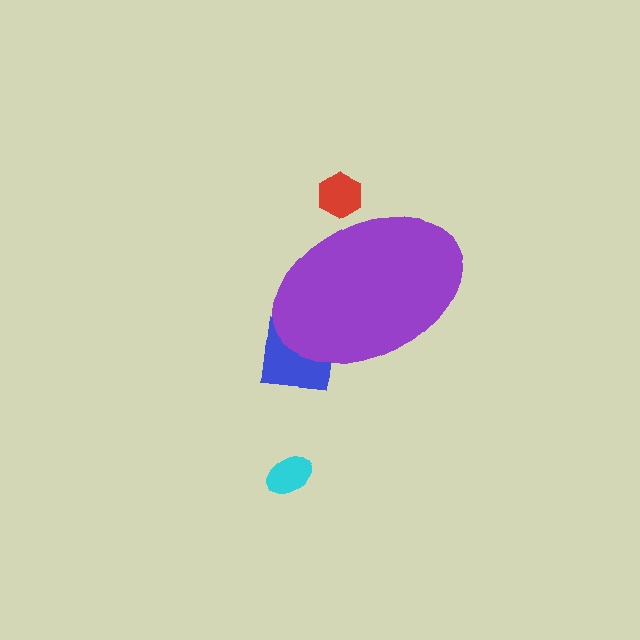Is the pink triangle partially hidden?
Yes, the pink triangle is partially hidden behind the purple ellipse.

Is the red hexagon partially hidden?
Yes, the red hexagon is partially hidden behind the purple ellipse.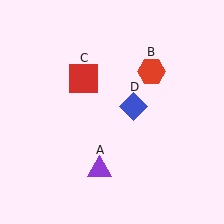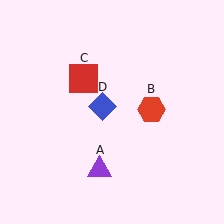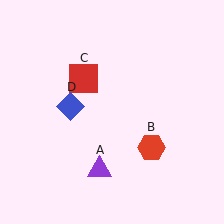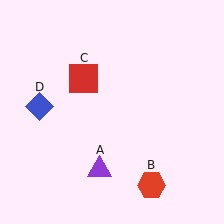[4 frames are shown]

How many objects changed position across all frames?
2 objects changed position: red hexagon (object B), blue diamond (object D).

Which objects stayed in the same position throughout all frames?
Purple triangle (object A) and red square (object C) remained stationary.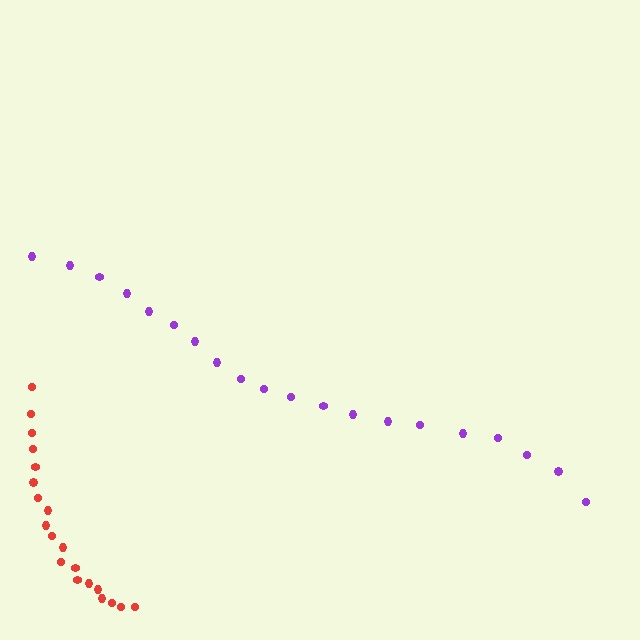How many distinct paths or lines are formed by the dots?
There are 2 distinct paths.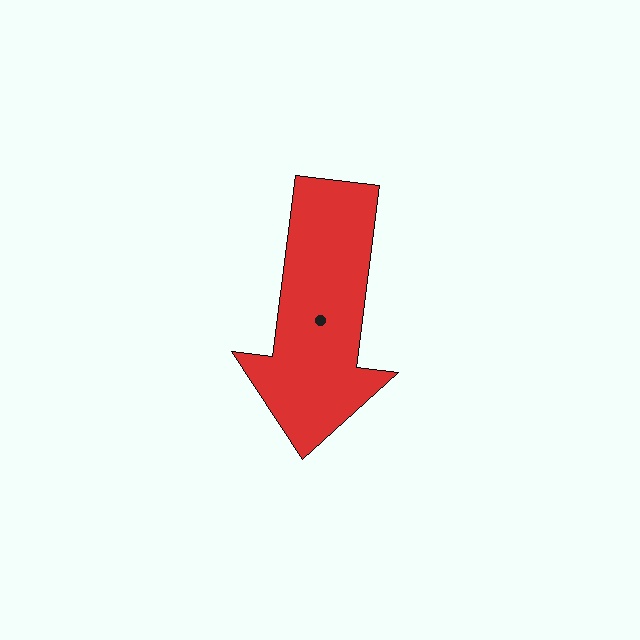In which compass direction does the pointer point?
South.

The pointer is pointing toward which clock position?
Roughly 6 o'clock.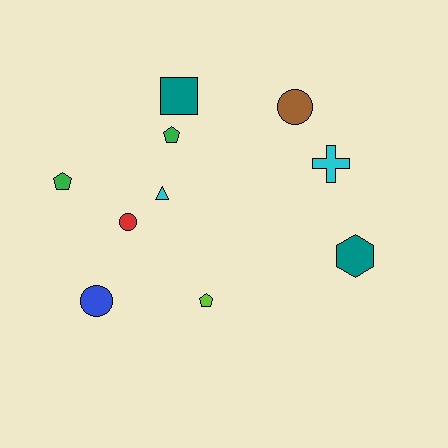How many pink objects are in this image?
There are no pink objects.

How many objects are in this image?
There are 10 objects.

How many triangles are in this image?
There is 1 triangle.